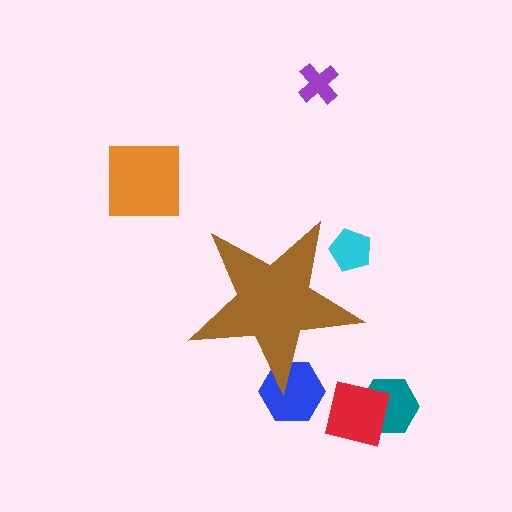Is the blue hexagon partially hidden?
Yes, the blue hexagon is partially hidden behind the brown star.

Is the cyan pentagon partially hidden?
Yes, the cyan pentagon is partially hidden behind the brown star.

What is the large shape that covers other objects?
A brown star.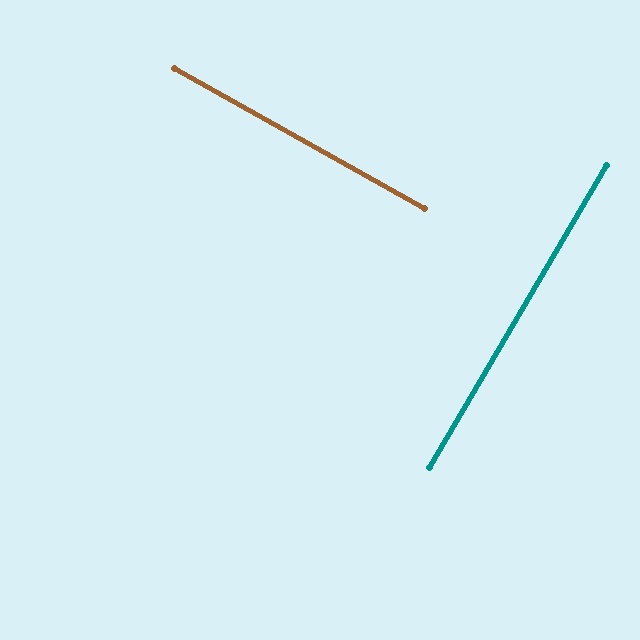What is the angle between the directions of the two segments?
Approximately 89 degrees.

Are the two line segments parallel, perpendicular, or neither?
Perpendicular — they meet at approximately 89°.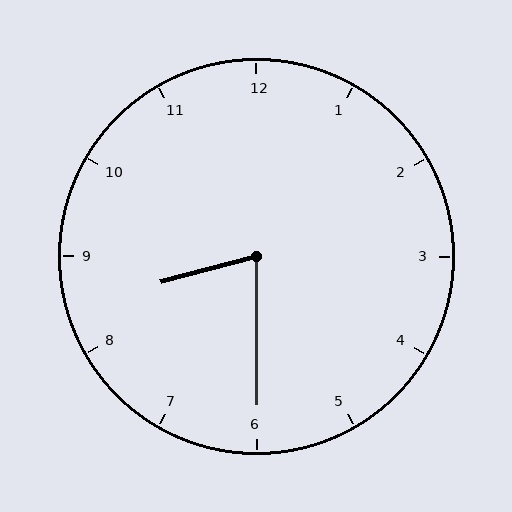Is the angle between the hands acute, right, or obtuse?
It is acute.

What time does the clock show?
8:30.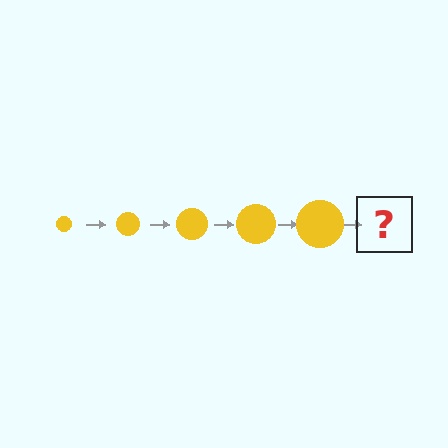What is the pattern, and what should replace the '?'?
The pattern is that the circle gets progressively larger each step. The '?' should be a yellow circle, larger than the previous one.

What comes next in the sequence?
The next element should be a yellow circle, larger than the previous one.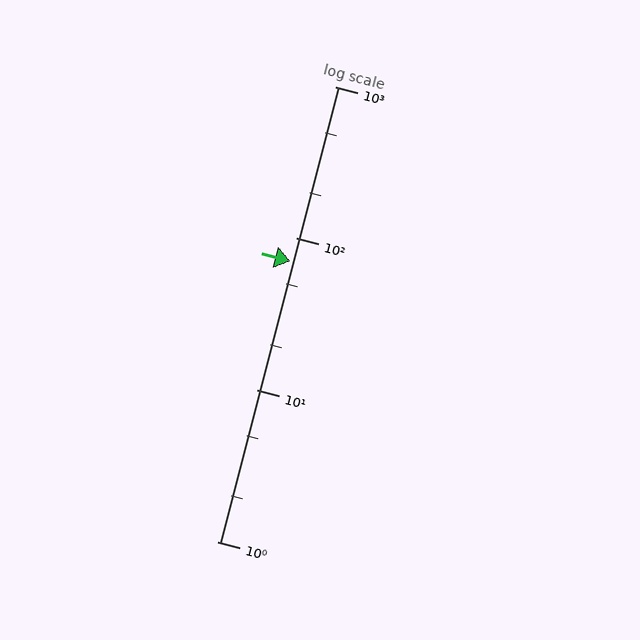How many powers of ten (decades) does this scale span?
The scale spans 3 decades, from 1 to 1000.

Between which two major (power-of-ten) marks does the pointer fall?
The pointer is between 10 and 100.